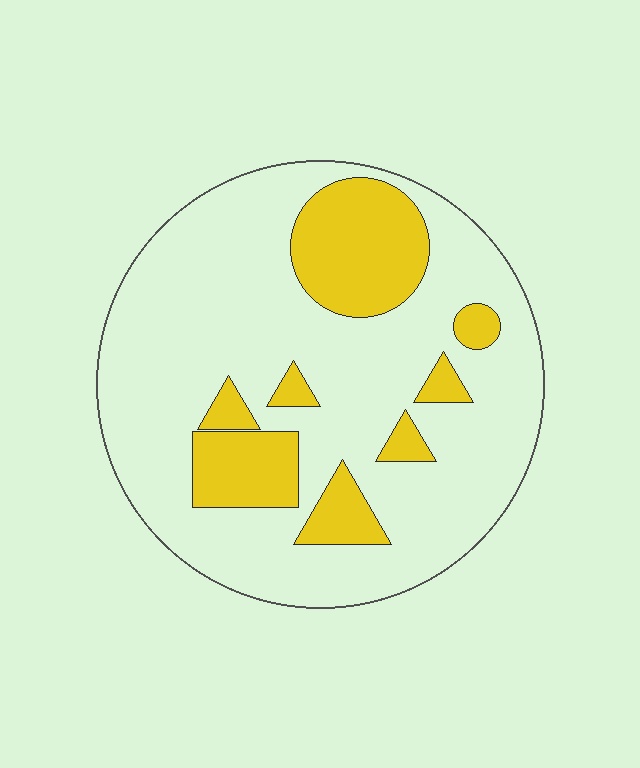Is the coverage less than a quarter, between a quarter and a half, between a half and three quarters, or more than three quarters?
Less than a quarter.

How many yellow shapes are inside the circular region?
8.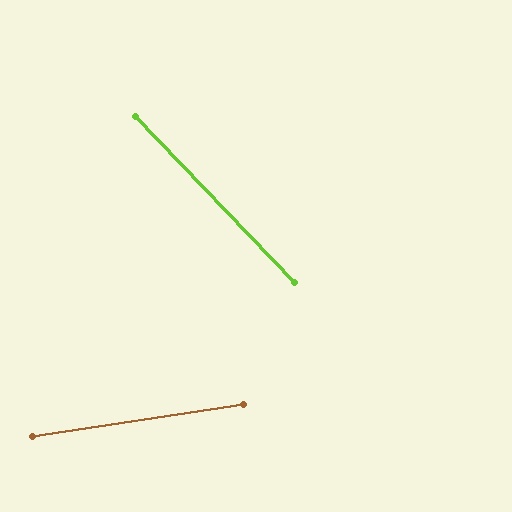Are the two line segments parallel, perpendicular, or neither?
Neither parallel nor perpendicular — they differ by about 55°.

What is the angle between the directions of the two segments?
Approximately 55 degrees.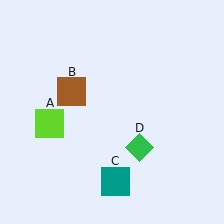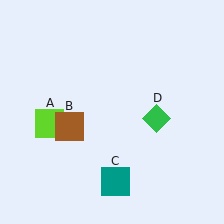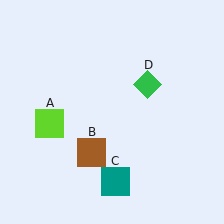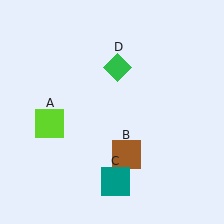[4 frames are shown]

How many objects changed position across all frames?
2 objects changed position: brown square (object B), green diamond (object D).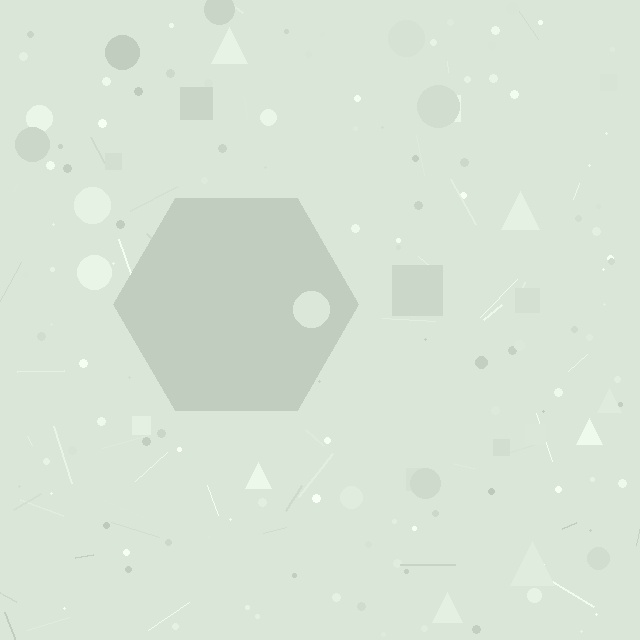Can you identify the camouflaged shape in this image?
The camouflaged shape is a hexagon.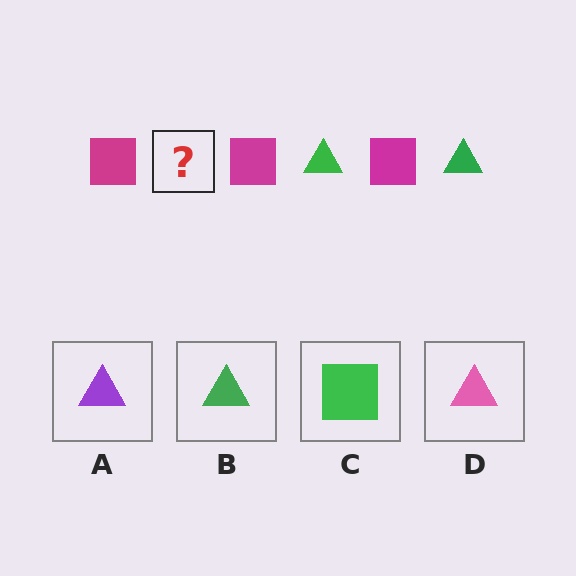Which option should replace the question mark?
Option B.